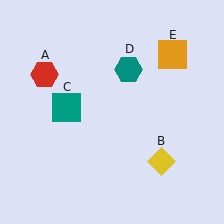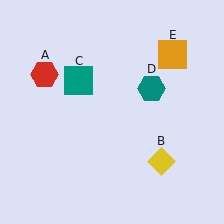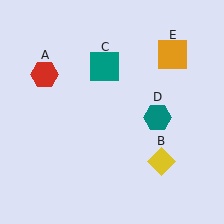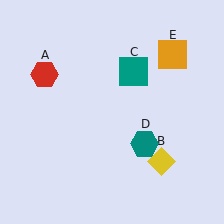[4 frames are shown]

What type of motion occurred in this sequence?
The teal square (object C), teal hexagon (object D) rotated clockwise around the center of the scene.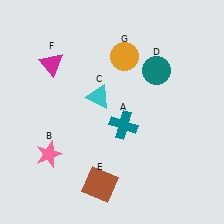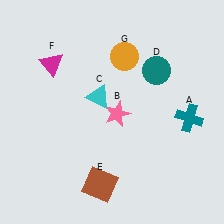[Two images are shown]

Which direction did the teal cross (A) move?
The teal cross (A) moved right.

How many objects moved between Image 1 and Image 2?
2 objects moved between the two images.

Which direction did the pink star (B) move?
The pink star (B) moved right.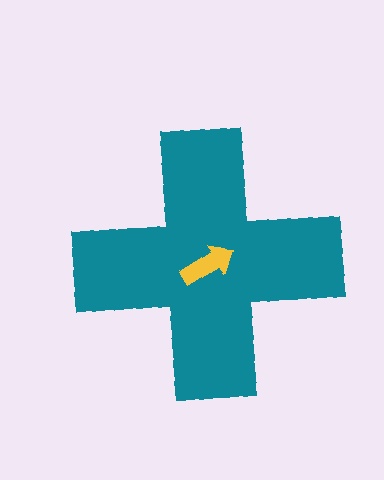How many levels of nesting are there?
2.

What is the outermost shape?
The teal cross.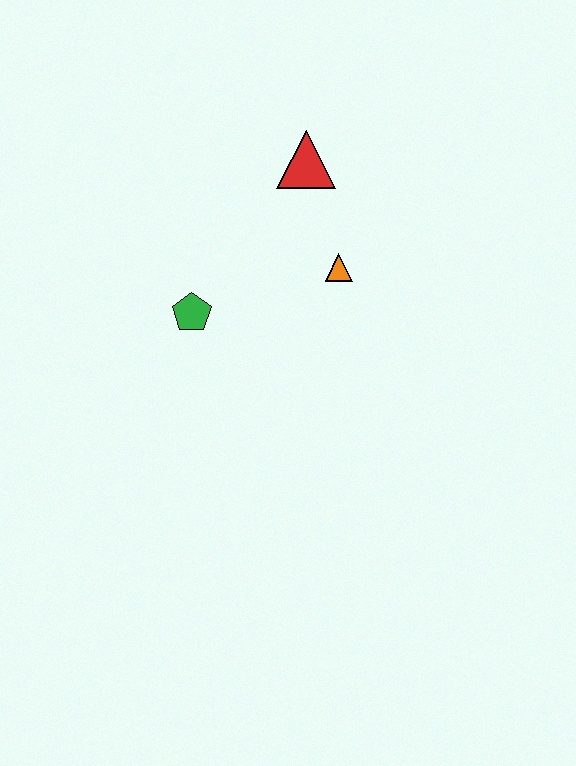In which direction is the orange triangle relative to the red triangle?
The orange triangle is below the red triangle.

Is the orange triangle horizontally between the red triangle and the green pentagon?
No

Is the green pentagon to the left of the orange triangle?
Yes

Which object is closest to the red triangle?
The orange triangle is closest to the red triangle.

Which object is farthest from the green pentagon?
The red triangle is farthest from the green pentagon.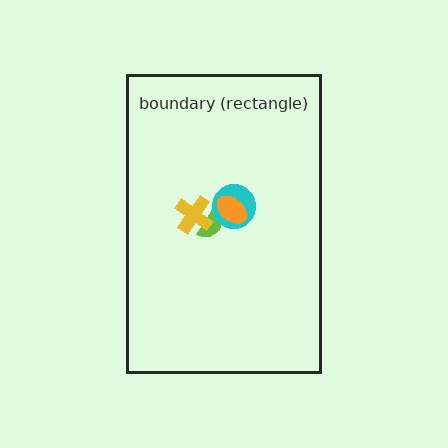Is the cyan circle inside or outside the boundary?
Inside.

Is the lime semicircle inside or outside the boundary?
Inside.